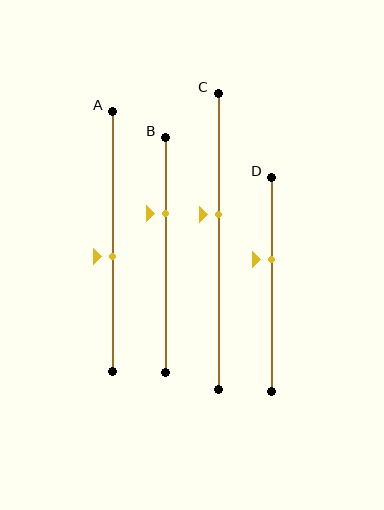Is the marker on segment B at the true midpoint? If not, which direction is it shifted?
No, the marker on segment B is shifted upward by about 18% of the segment length.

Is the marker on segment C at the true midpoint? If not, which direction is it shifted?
No, the marker on segment C is shifted upward by about 9% of the segment length.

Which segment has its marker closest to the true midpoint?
Segment A has its marker closest to the true midpoint.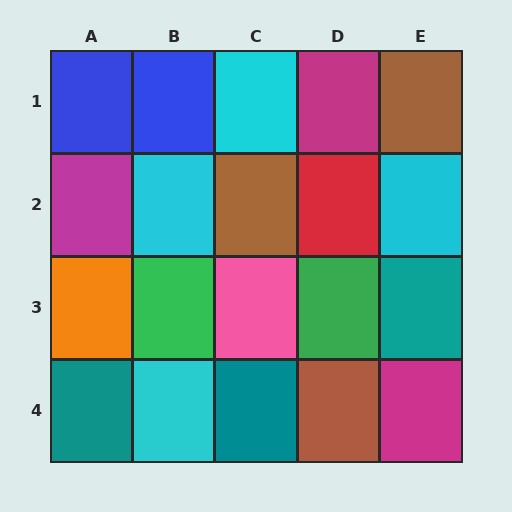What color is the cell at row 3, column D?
Green.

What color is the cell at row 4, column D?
Brown.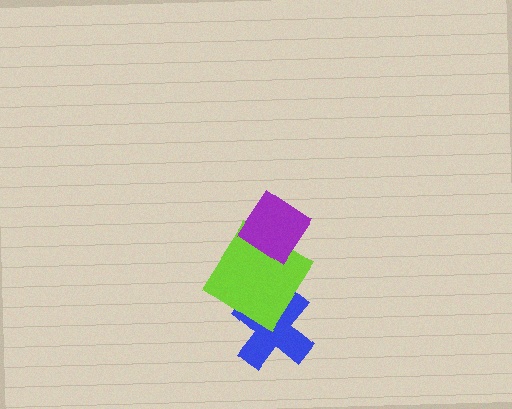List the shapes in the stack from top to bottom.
From top to bottom: the purple diamond, the lime diamond, the blue cross.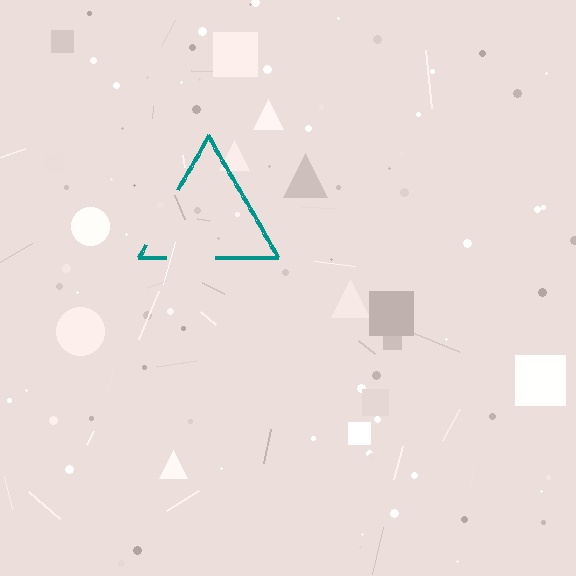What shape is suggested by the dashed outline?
The dashed outline suggests a triangle.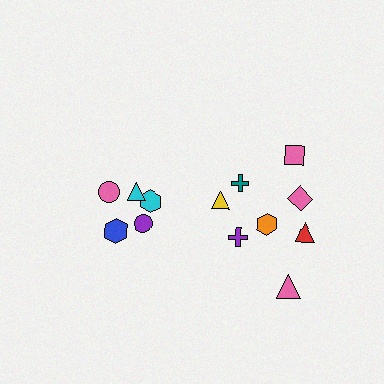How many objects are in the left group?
There are 5 objects.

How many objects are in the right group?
There are 8 objects.